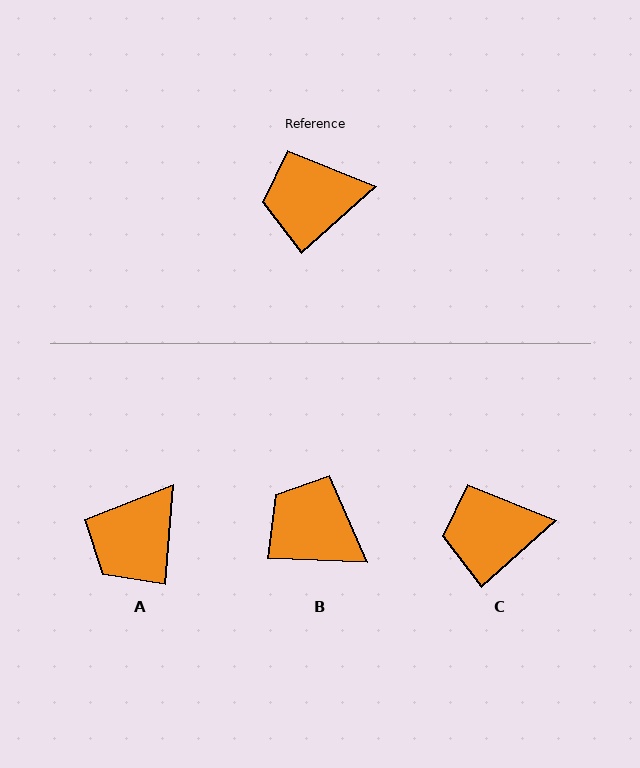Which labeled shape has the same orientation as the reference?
C.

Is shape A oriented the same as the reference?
No, it is off by about 44 degrees.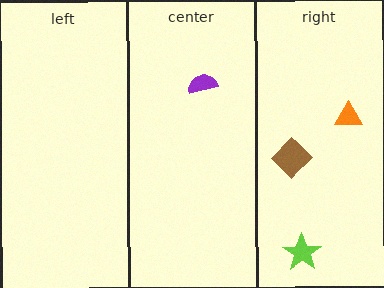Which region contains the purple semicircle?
The center region.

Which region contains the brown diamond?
The right region.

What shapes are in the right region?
The brown diamond, the orange triangle, the lime star.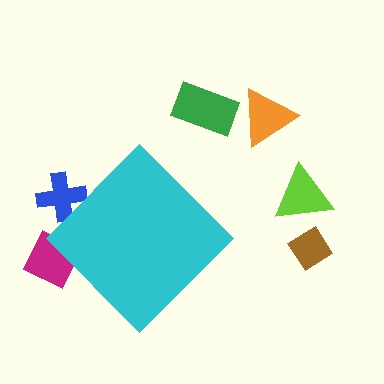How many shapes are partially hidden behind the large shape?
2 shapes are partially hidden.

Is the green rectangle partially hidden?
No, the green rectangle is fully visible.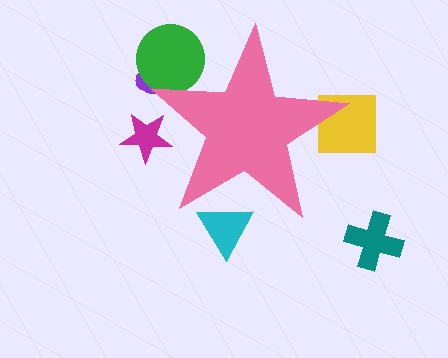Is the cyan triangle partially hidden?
Yes, the cyan triangle is partially hidden behind the pink star.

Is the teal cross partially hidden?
No, the teal cross is fully visible.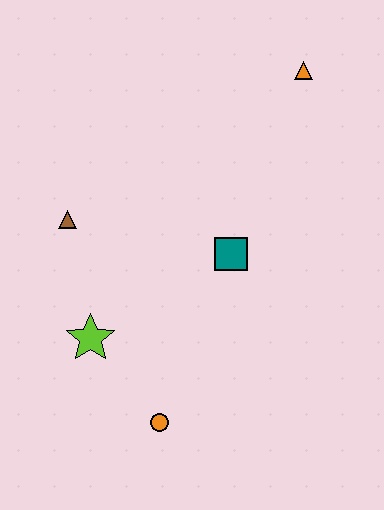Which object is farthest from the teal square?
The orange triangle is farthest from the teal square.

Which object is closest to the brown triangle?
The lime star is closest to the brown triangle.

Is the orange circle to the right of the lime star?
Yes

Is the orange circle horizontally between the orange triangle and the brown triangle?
Yes